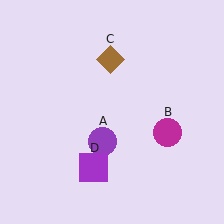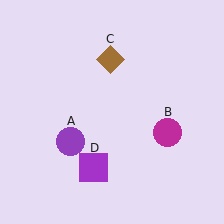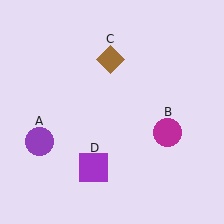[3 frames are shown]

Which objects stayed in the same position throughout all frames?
Magenta circle (object B) and brown diamond (object C) and purple square (object D) remained stationary.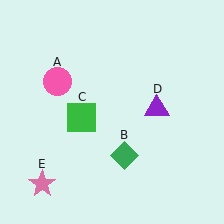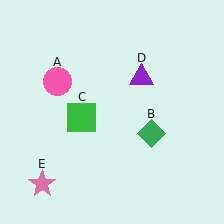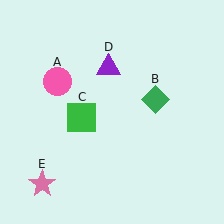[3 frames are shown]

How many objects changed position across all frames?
2 objects changed position: green diamond (object B), purple triangle (object D).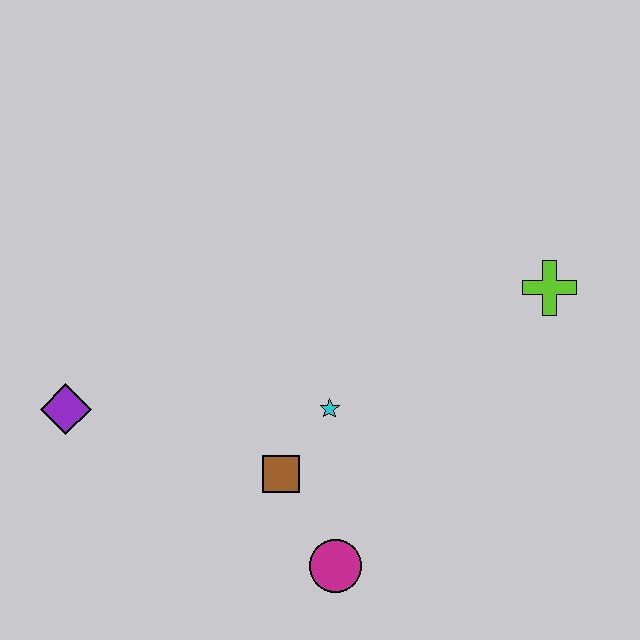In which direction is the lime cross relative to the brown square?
The lime cross is to the right of the brown square.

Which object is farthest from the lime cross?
The purple diamond is farthest from the lime cross.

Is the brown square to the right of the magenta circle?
No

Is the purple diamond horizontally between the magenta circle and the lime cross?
No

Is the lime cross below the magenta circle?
No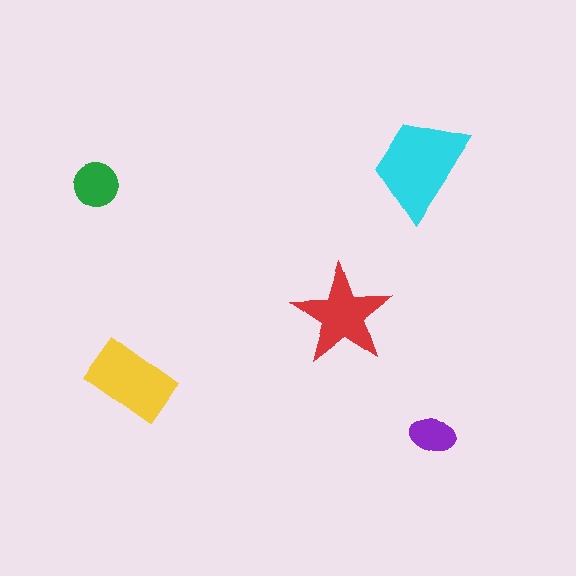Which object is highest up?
The cyan trapezoid is topmost.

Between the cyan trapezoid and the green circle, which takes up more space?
The cyan trapezoid.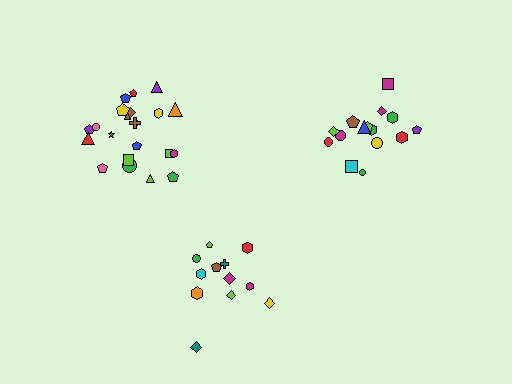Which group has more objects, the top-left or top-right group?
The top-left group.